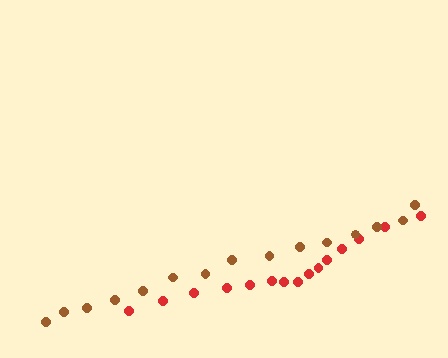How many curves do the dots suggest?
There are 2 distinct paths.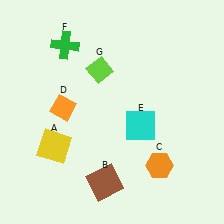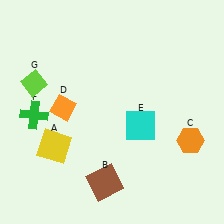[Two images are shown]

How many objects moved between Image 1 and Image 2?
3 objects moved between the two images.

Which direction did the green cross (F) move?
The green cross (F) moved down.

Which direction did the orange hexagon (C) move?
The orange hexagon (C) moved right.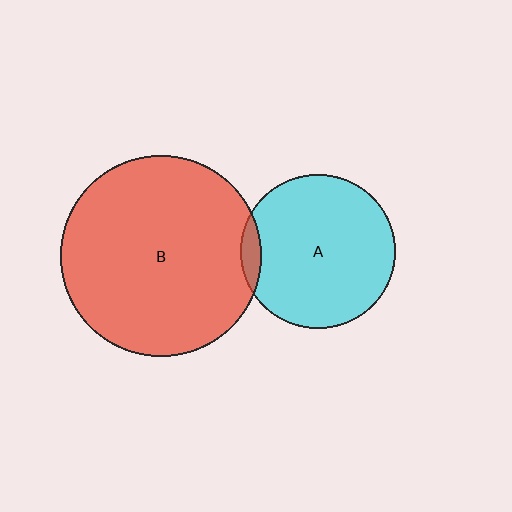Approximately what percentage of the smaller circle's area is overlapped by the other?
Approximately 5%.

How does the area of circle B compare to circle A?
Approximately 1.7 times.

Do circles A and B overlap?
Yes.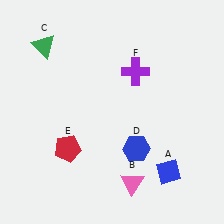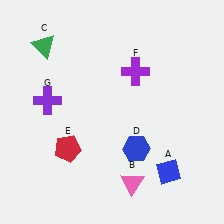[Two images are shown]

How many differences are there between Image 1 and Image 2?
There is 1 difference between the two images.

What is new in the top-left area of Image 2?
A purple cross (G) was added in the top-left area of Image 2.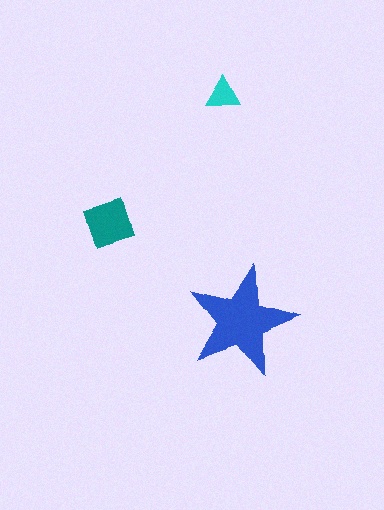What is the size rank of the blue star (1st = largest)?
1st.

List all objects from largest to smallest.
The blue star, the teal diamond, the cyan triangle.